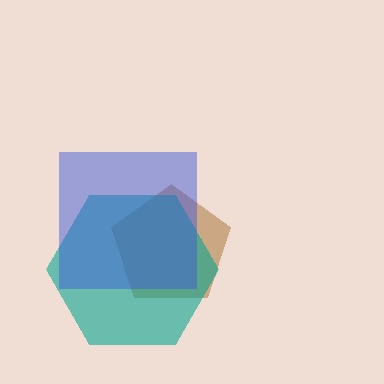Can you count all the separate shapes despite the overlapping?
Yes, there are 3 separate shapes.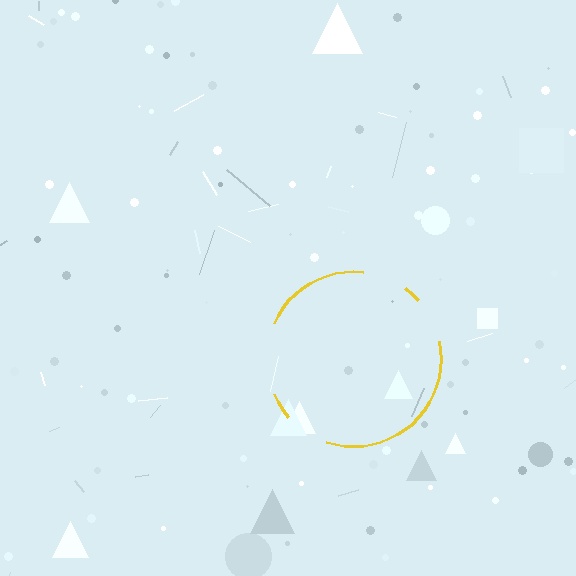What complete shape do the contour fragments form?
The contour fragments form a circle.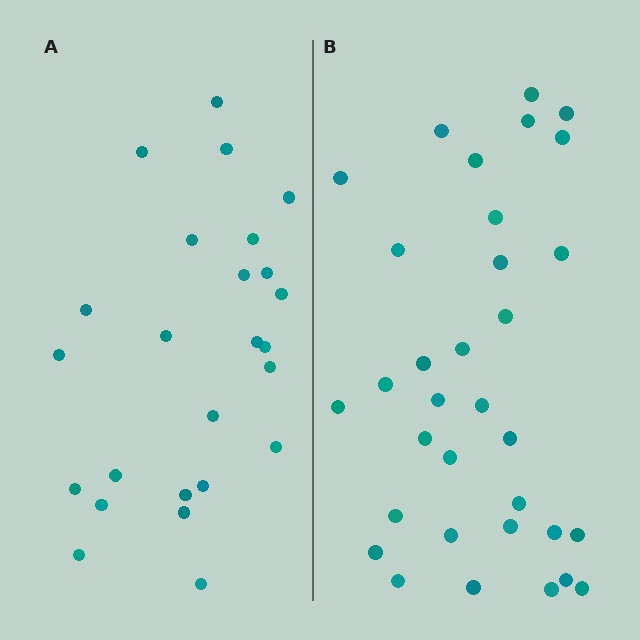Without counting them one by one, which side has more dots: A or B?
Region B (the right region) has more dots.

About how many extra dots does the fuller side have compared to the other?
Region B has roughly 8 or so more dots than region A.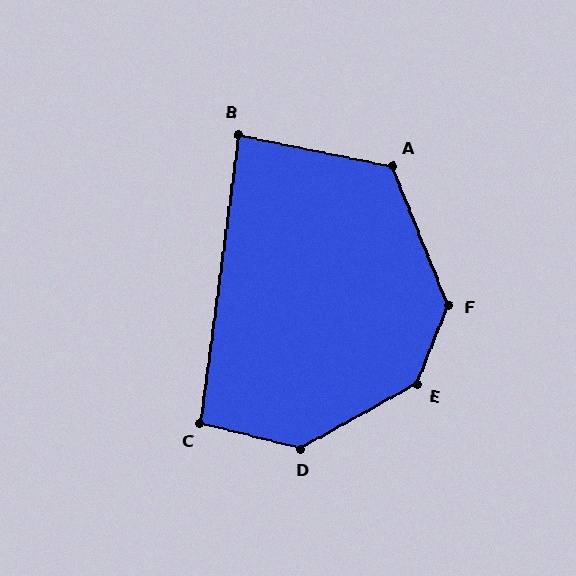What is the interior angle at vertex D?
Approximately 137 degrees (obtuse).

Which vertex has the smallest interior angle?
B, at approximately 86 degrees.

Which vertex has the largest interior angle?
E, at approximately 140 degrees.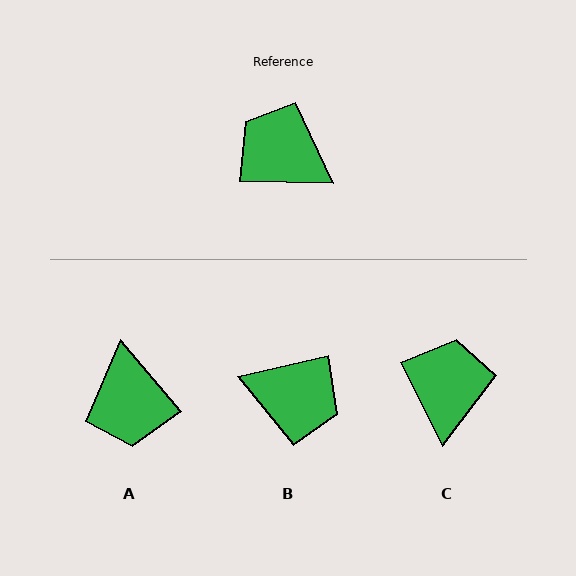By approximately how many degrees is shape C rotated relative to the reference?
Approximately 62 degrees clockwise.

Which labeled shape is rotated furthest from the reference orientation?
B, about 165 degrees away.